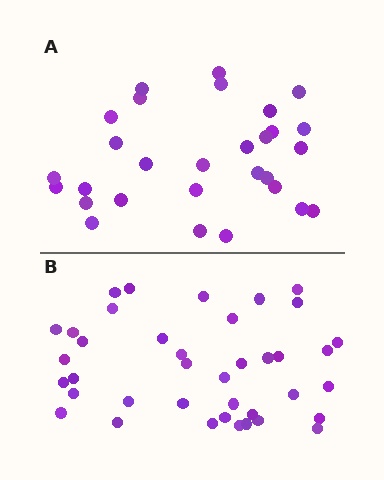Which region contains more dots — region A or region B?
Region B (the bottom region) has more dots.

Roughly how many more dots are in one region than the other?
Region B has roughly 10 or so more dots than region A.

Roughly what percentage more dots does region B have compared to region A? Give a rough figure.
About 35% more.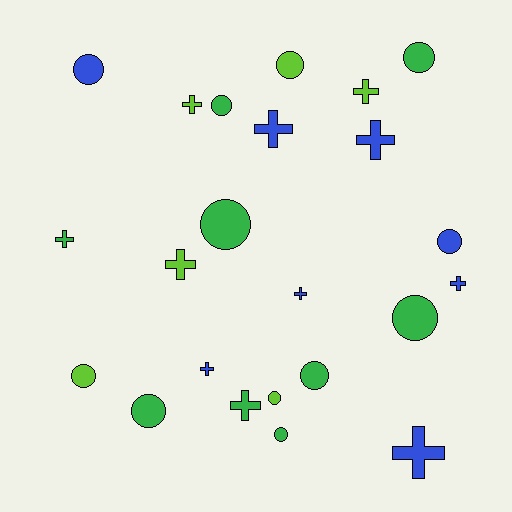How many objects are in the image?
There are 23 objects.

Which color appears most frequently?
Green, with 9 objects.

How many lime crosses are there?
There are 3 lime crosses.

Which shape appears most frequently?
Circle, with 12 objects.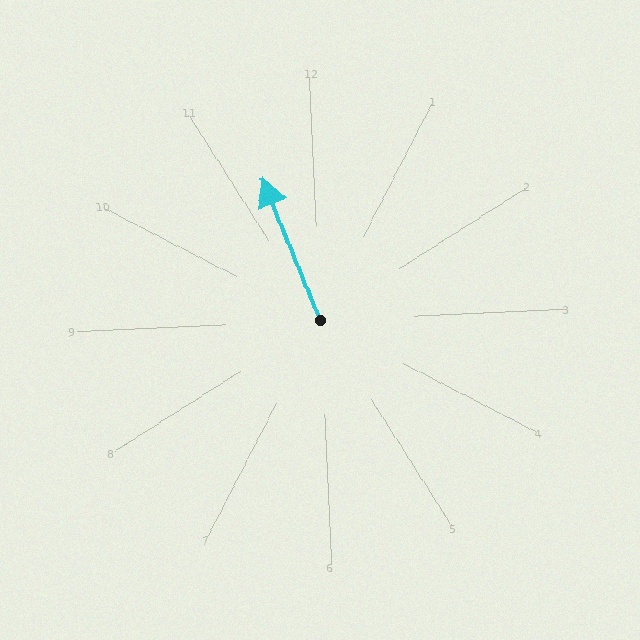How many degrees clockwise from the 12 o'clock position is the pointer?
Approximately 340 degrees.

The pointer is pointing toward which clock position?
Roughly 11 o'clock.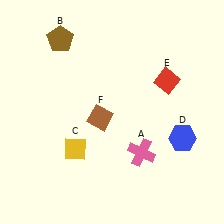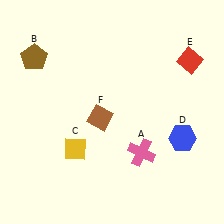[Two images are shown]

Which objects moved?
The objects that moved are: the brown pentagon (B), the red diamond (E).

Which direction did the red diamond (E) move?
The red diamond (E) moved right.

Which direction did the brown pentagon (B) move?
The brown pentagon (B) moved left.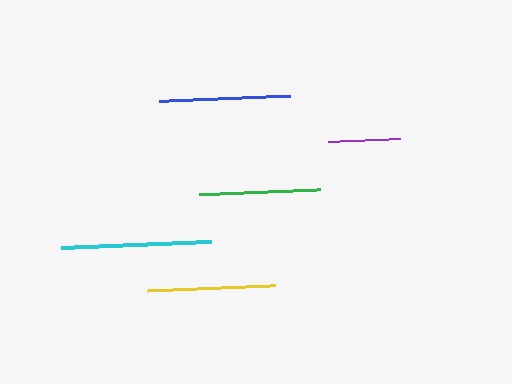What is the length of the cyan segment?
The cyan segment is approximately 151 pixels long.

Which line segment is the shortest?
The purple line is the shortest at approximately 72 pixels.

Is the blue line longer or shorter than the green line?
The blue line is longer than the green line.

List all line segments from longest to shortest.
From longest to shortest: cyan, blue, yellow, green, purple.